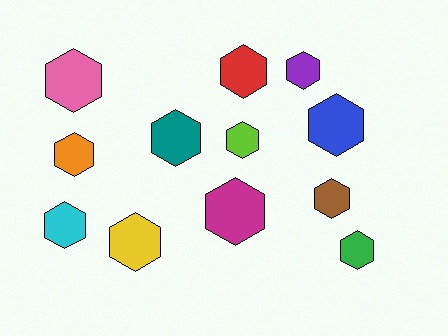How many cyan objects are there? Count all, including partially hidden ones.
There is 1 cyan object.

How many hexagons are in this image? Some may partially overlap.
There are 12 hexagons.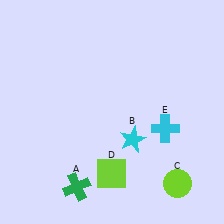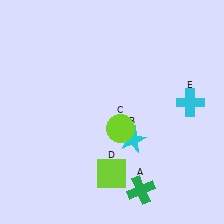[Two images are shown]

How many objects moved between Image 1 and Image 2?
3 objects moved between the two images.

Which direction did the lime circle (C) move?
The lime circle (C) moved left.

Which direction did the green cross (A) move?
The green cross (A) moved right.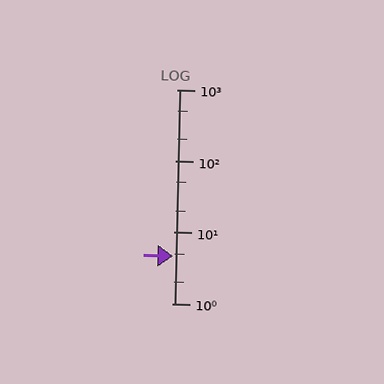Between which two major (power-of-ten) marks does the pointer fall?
The pointer is between 1 and 10.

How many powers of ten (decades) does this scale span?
The scale spans 3 decades, from 1 to 1000.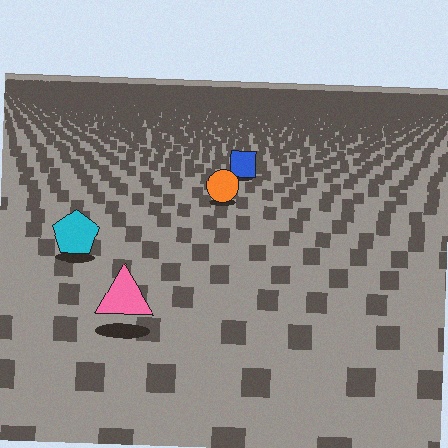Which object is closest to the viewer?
The pink triangle is closest. The texture marks near it are larger and more spread out.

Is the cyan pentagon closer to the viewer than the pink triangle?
No. The pink triangle is closer — you can tell from the texture gradient: the ground texture is coarser near it.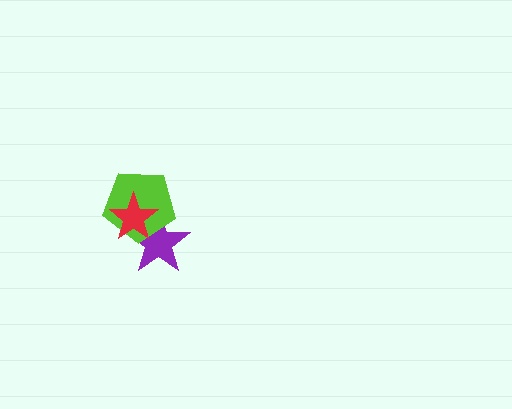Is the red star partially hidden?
No, no other shape covers it.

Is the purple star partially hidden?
Yes, it is partially covered by another shape.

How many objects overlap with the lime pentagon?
2 objects overlap with the lime pentagon.